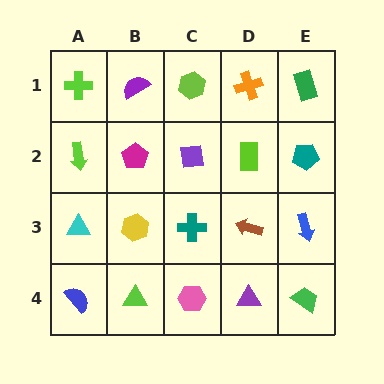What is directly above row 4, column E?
A blue arrow.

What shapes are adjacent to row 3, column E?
A teal pentagon (row 2, column E), a green trapezoid (row 4, column E), a brown arrow (row 3, column D).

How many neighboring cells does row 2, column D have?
4.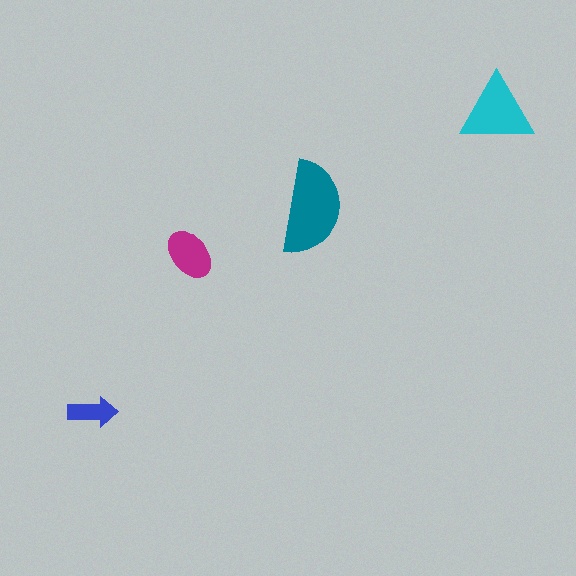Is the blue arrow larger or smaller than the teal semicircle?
Smaller.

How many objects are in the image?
There are 4 objects in the image.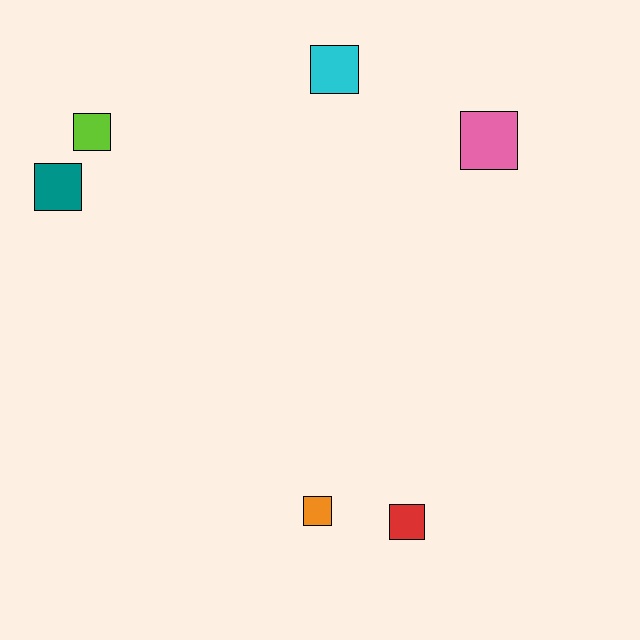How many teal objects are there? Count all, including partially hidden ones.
There is 1 teal object.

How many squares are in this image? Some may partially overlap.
There are 6 squares.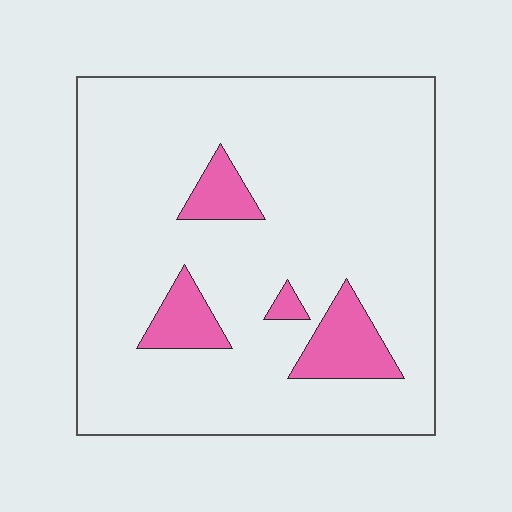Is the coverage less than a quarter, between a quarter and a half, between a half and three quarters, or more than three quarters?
Less than a quarter.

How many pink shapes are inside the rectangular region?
4.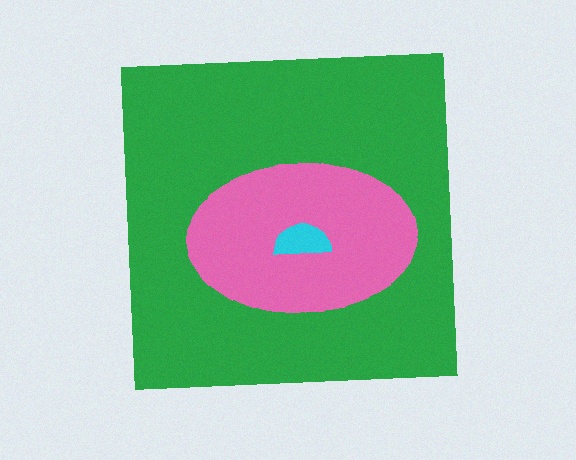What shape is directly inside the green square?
The pink ellipse.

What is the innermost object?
The cyan semicircle.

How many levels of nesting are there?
3.